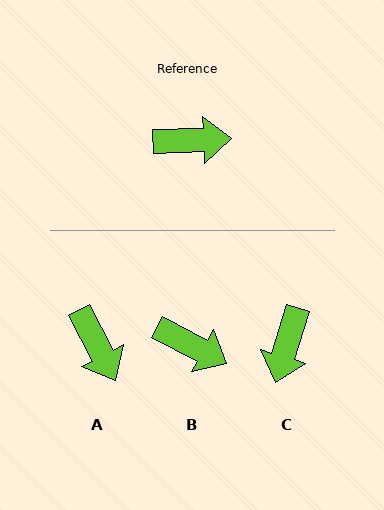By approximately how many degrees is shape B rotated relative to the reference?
Approximately 29 degrees clockwise.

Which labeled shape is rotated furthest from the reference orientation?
C, about 109 degrees away.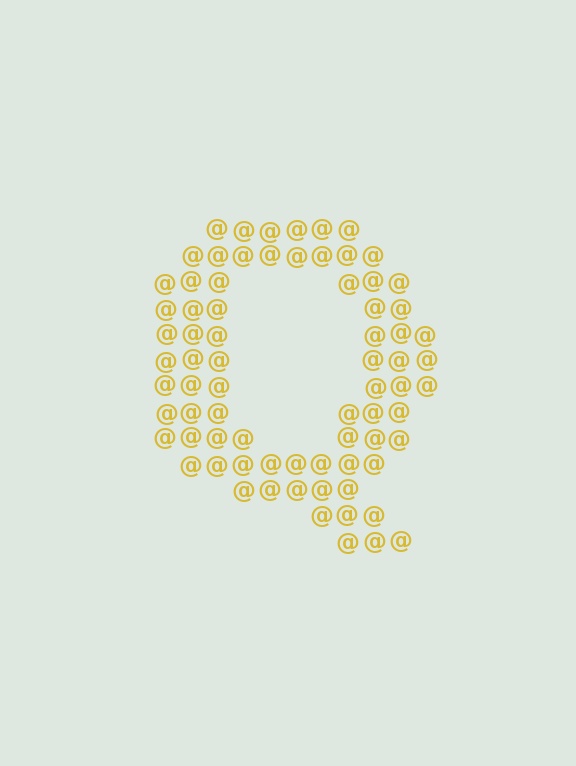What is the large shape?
The large shape is the letter Q.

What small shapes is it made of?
It is made of small at signs.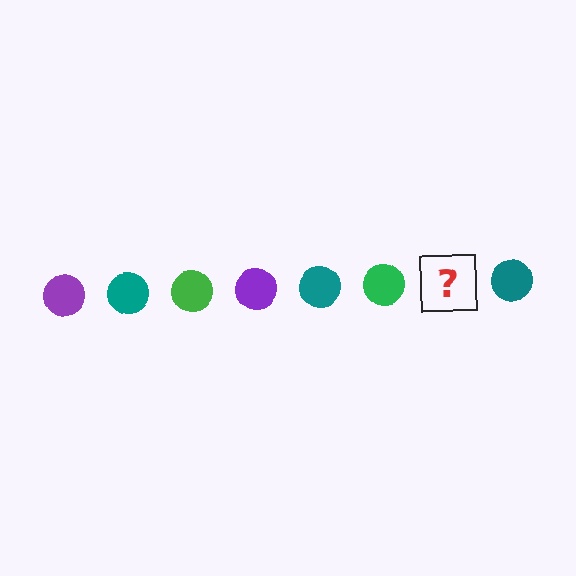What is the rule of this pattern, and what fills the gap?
The rule is that the pattern cycles through purple, teal, green circles. The gap should be filled with a purple circle.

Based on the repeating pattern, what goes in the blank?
The blank should be a purple circle.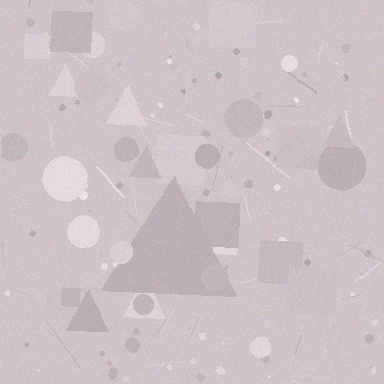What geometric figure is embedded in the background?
A triangle is embedded in the background.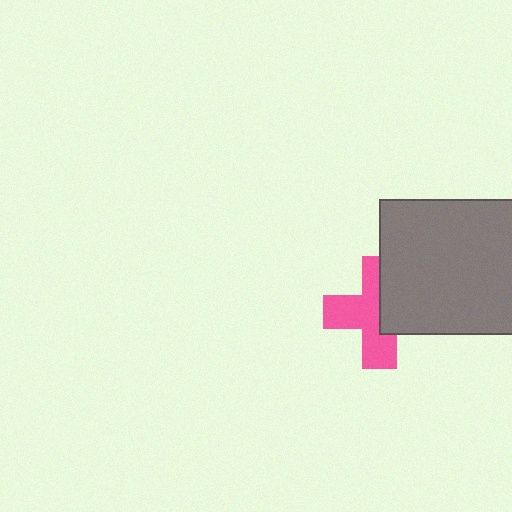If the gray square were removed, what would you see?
You would see the complete pink cross.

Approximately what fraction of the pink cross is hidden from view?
Roughly 41% of the pink cross is hidden behind the gray square.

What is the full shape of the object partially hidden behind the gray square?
The partially hidden object is a pink cross.